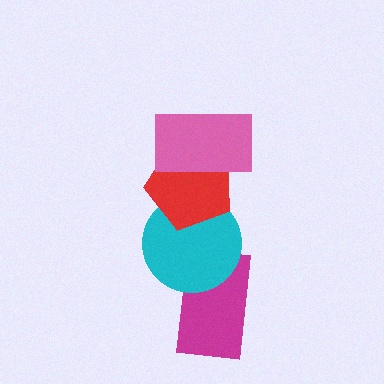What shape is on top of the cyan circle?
The red pentagon is on top of the cyan circle.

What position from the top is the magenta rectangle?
The magenta rectangle is 4th from the top.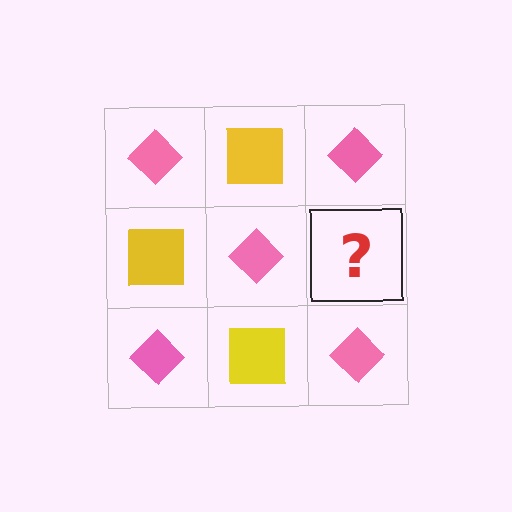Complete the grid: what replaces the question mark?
The question mark should be replaced with a yellow square.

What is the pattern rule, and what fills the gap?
The rule is that it alternates pink diamond and yellow square in a checkerboard pattern. The gap should be filled with a yellow square.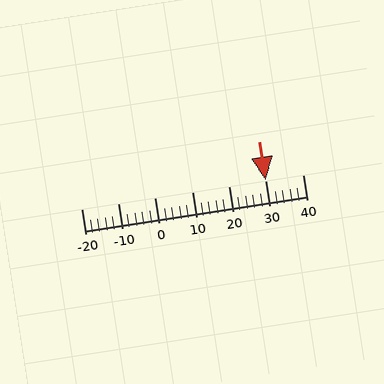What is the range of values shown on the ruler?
The ruler shows values from -20 to 40.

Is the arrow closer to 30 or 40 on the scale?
The arrow is closer to 30.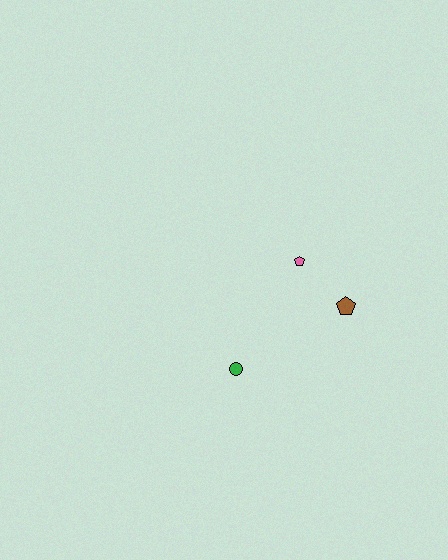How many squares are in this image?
There are no squares.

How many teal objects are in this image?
There are no teal objects.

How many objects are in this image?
There are 3 objects.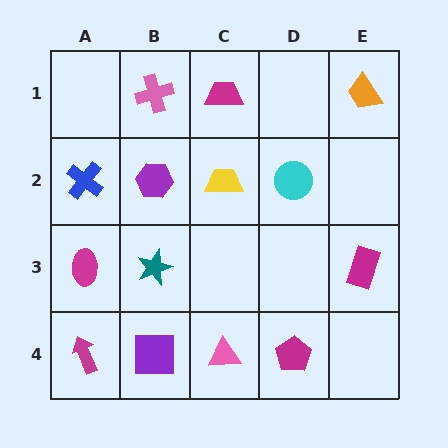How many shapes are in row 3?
3 shapes.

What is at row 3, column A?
A magenta ellipse.